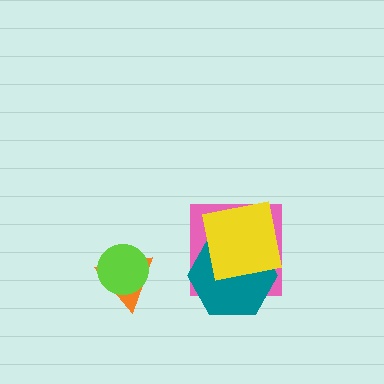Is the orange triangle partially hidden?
Yes, it is partially covered by another shape.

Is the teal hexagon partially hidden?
Yes, it is partially covered by another shape.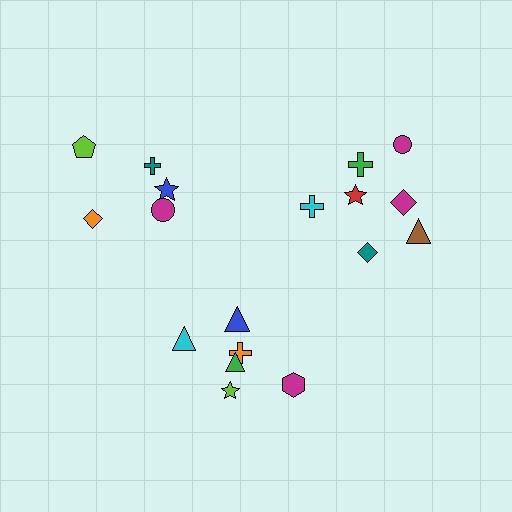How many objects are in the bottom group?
There are 6 objects.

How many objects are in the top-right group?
There are 7 objects.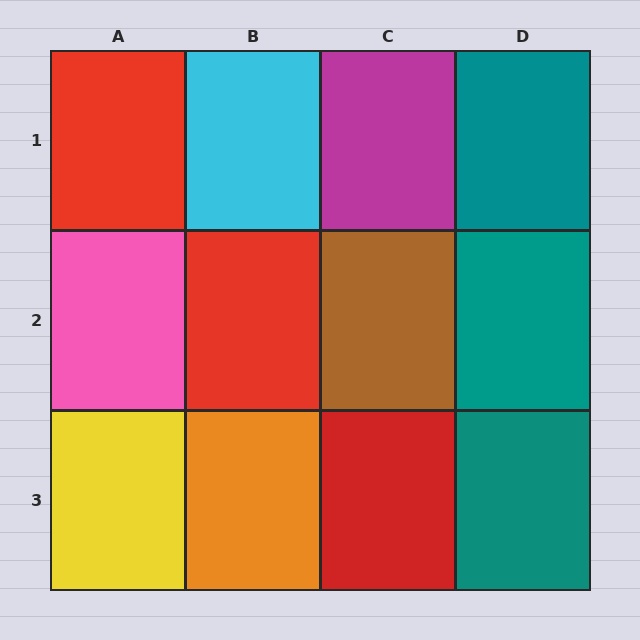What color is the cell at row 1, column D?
Teal.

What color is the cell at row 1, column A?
Red.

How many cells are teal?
3 cells are teal.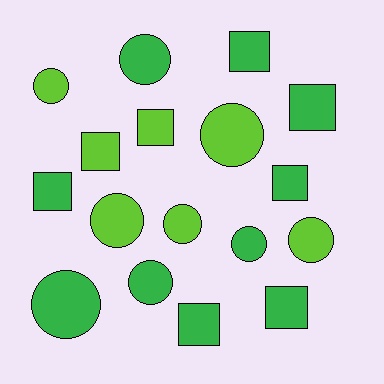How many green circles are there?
There are 4 green circles.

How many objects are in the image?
There are 17 objects.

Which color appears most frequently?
Green, with 10 objects.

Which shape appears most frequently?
Circle, with 9 objects.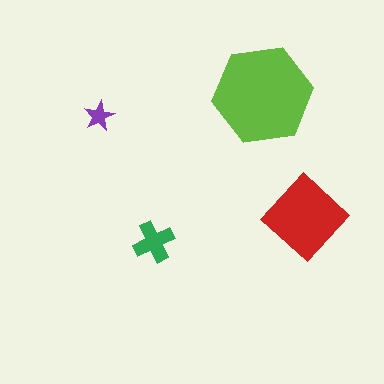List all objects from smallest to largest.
The purple star, the green cross, the red diamond, the lime hexagon.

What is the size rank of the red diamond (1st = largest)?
2nd.